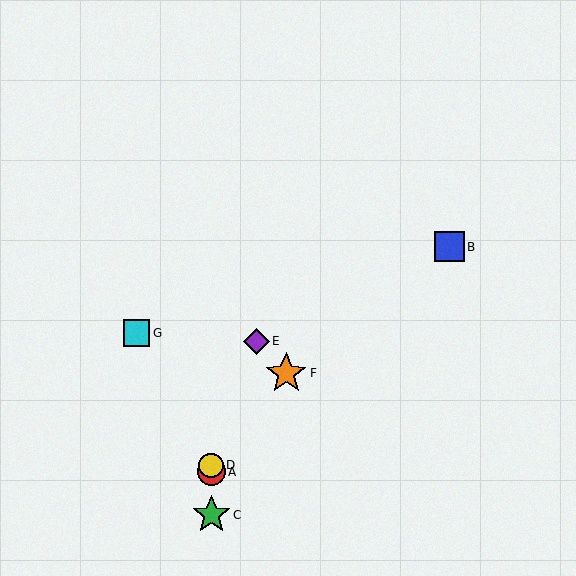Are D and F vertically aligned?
No, D is at x≈211 and F is at x≈286.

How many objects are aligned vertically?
3 objects (A, C, D) are aligned vertically.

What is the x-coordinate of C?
Object C is at x≈211.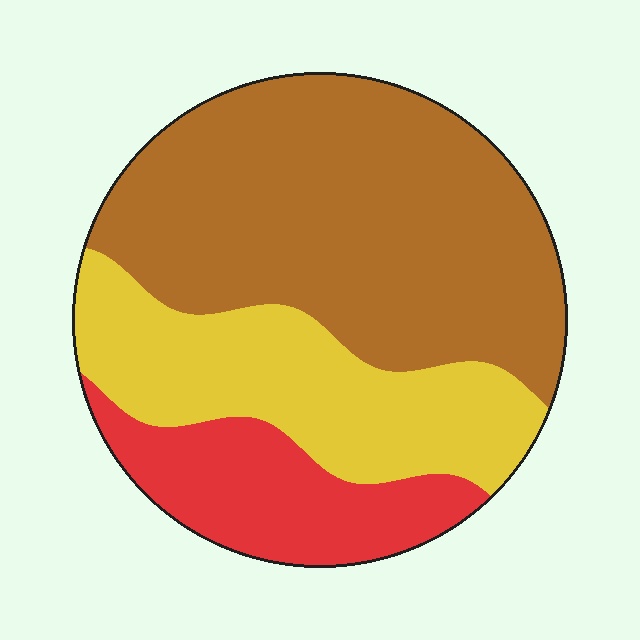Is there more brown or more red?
Brown.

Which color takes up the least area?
Red, at roughly 20%.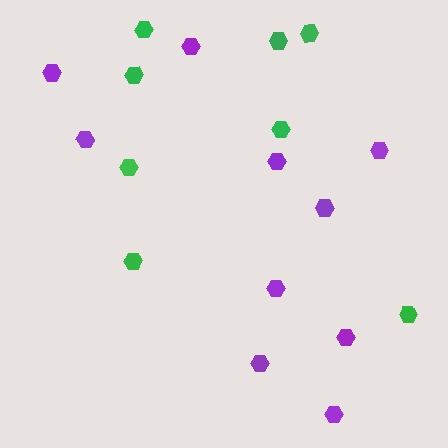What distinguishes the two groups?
There are 2 groups: one group of green hexagons (8) and one group of purple hexagons (10).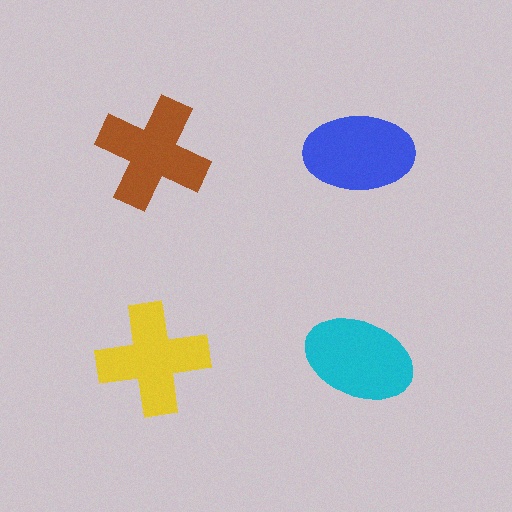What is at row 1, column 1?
A brown cross.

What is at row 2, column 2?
A cyan ellipse.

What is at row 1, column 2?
A blue ellipse.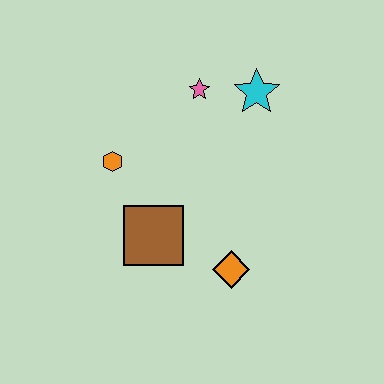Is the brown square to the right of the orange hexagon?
Yes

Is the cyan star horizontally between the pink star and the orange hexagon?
No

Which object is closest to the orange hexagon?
The brown square is closest to the orange hexagon.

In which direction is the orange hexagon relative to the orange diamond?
The orange hexagon is to the left of the orange diamond.